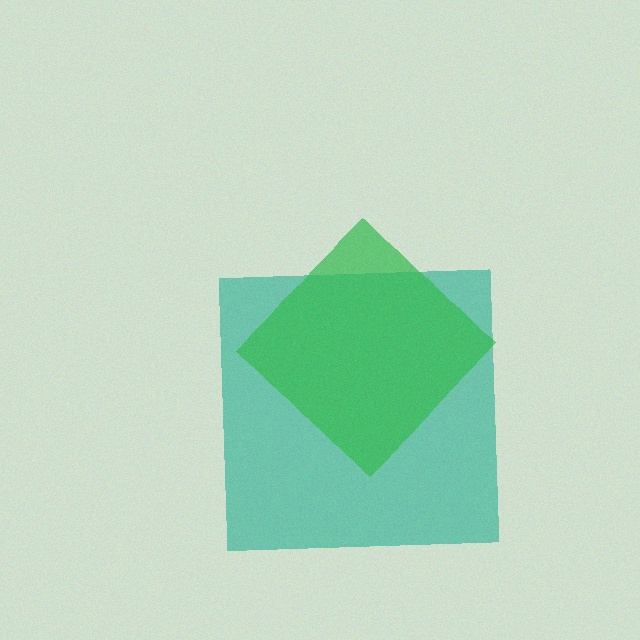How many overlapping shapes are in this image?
There are 2 overlapping shapes in the image.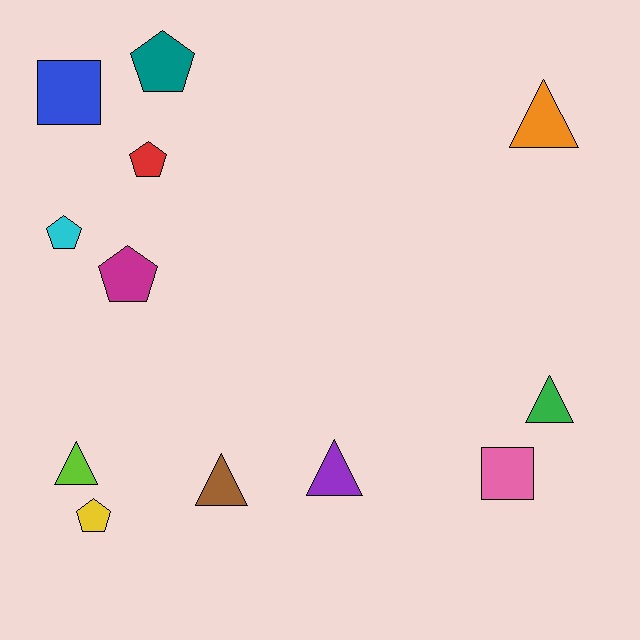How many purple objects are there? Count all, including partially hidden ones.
There is 1 purple object.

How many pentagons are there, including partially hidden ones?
There are 5 pentagons.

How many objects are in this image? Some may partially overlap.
There are 12 objects.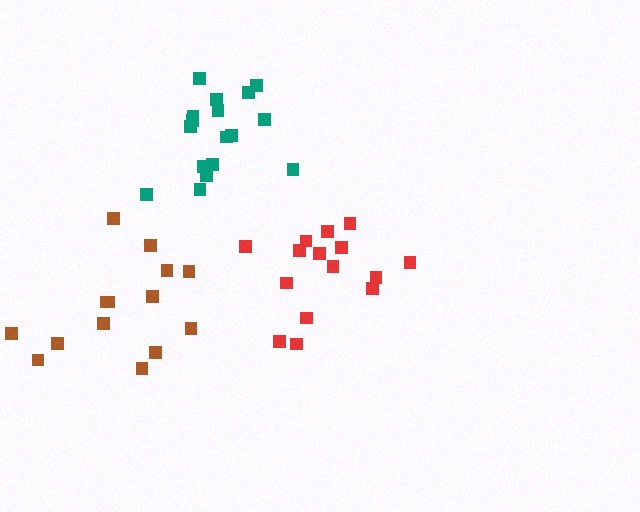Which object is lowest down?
The brown cluster is bottommost.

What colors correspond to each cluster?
The clusters are colored: brown, red, teal.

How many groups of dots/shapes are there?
There are 3 groups.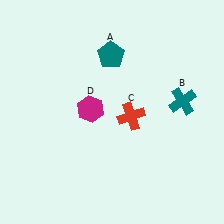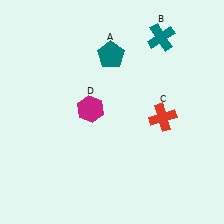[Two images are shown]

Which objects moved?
The objects that moved are: the teal cross (B), the red cross (C).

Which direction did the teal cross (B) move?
The teal cross (B) moved up.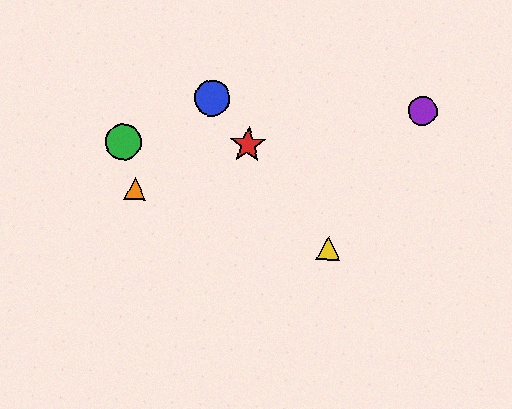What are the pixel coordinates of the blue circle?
The blue circle is at (212, 98).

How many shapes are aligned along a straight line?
3 shapes (the red star, the blue circle, the yellow triangle) are aligned along a straight line.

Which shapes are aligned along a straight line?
The red star, the blue circle, the yellow triangle are aligned along a straight line.